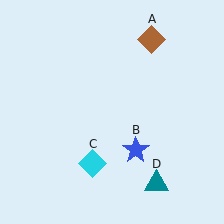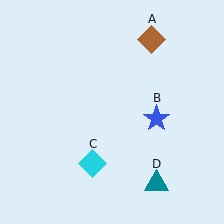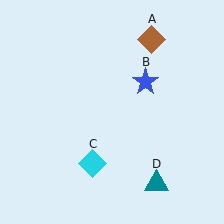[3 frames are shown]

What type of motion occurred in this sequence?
The blue star (object B) rotated counterclockwise around the center of the scene.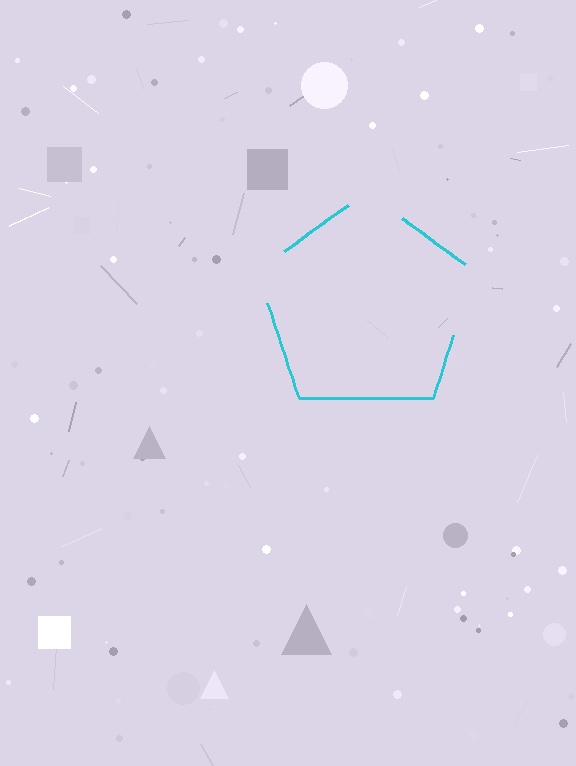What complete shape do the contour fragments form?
The contour fragments form a pentagon.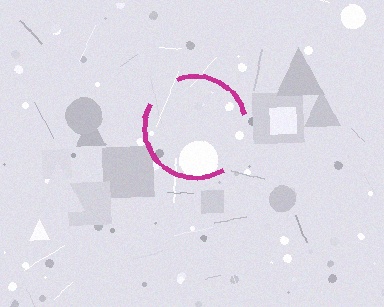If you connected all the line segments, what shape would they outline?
They would outline a circle.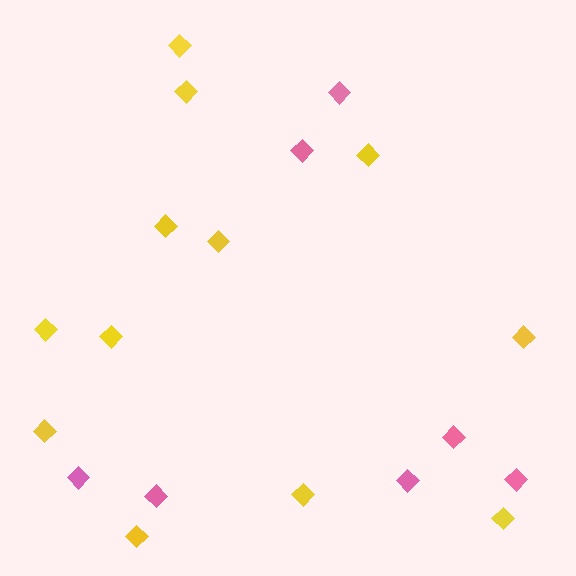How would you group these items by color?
There are 2 groups: one group of pink diamonds (7) and one group of yellow diamonds (12).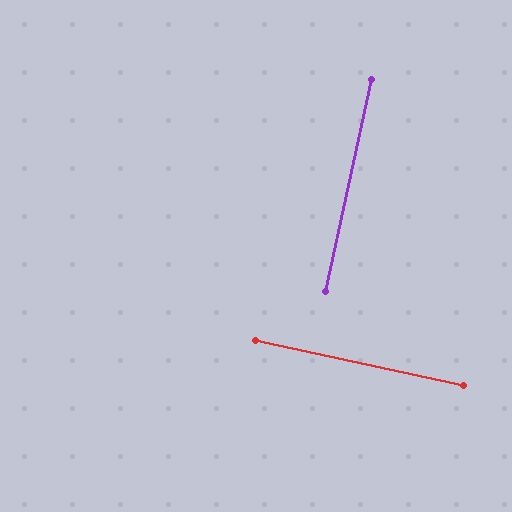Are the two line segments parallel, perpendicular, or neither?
Perpendicular — they meet at approximately 90°.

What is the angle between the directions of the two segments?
Approximately 90 degrees.